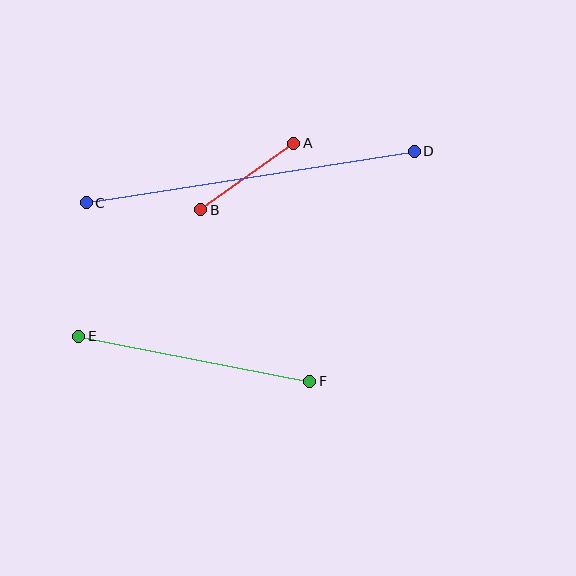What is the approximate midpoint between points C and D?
The midpoint is at approximately (250, 177) pixels.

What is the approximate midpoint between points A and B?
The midpoint is at approximately (247, 176) pixels.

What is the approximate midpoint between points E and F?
The midpoint is at approximately (194, 359) pixels.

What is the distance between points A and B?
The distance is approximately 114 pixels.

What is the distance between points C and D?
The distance is approximately 332 pixels.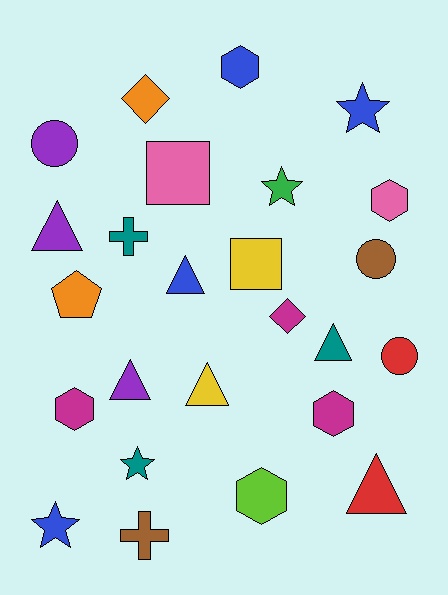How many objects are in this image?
There are 25 objects.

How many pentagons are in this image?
There is 1 pentagon.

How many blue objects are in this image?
There are 4 blue objects.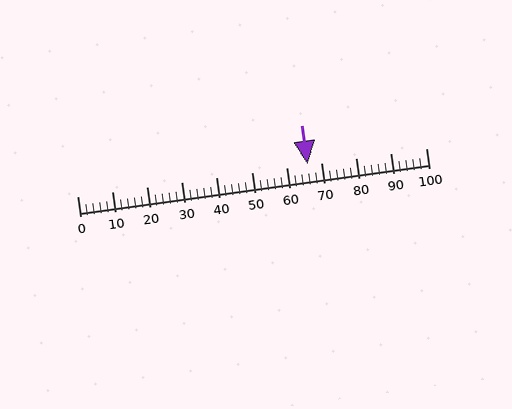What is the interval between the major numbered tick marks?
The major tick marks are spaced 10 units apart.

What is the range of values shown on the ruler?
The ruler shows values from 0 to 100.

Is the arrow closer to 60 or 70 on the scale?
The arrow is closer to 70.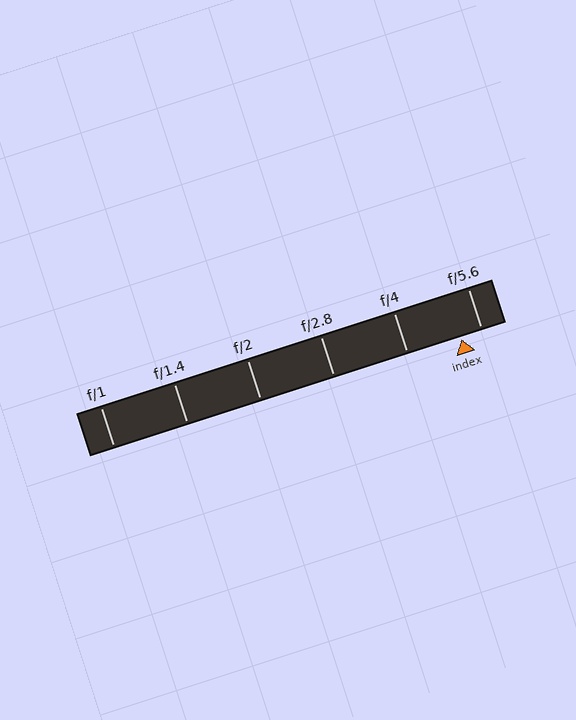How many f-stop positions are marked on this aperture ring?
There are 6 f-stop positions marked.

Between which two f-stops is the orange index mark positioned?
The index mark is between f/4 and f/5.6.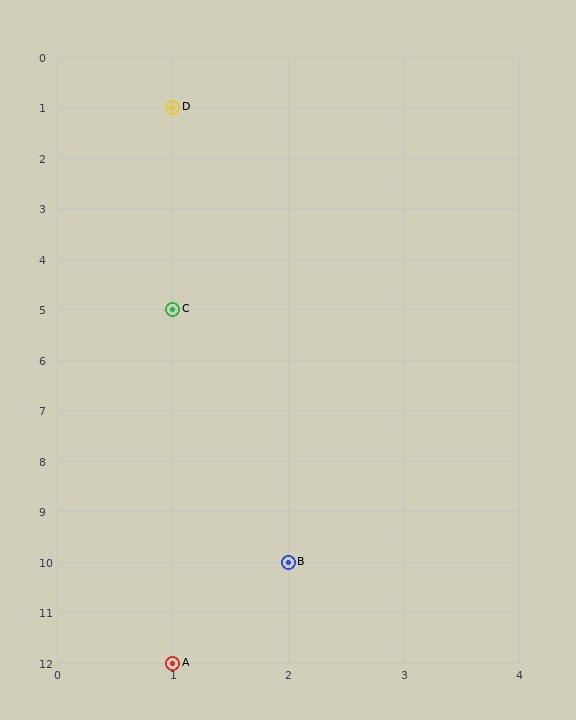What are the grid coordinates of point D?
Point D is at grid coordinates (1, 1).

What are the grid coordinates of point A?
Point A is at grid coordinates (1, 12).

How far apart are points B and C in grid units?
Points B and C are 1 column and 5 rows apart (about 5.1 grid units diagonally).